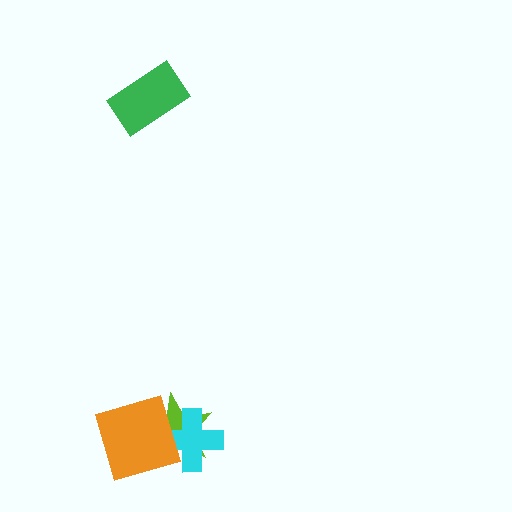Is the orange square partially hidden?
No, no other shape covers it.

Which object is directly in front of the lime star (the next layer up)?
The cyan cross is directly in front of the lime star.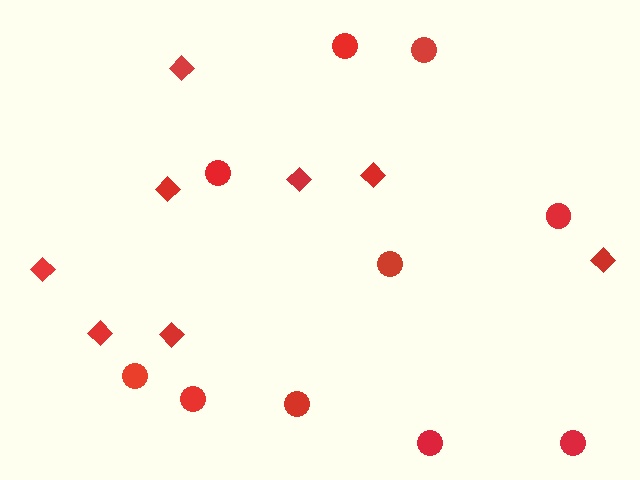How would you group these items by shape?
There are 2 groups: one group of circles (10) and one group of diamonds (8).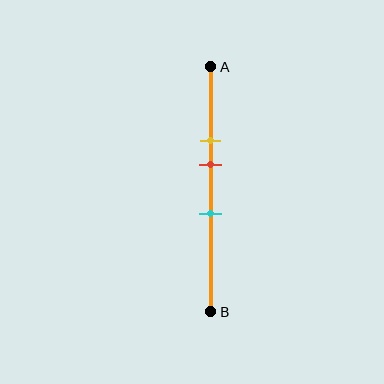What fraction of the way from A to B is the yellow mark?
The yellow mark is approximately 30% (0.3) of the way from A to B.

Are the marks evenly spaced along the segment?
Yes, the marks are approximately evenly spaced.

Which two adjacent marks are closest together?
The yellow and red marks are the closest adjacent pair.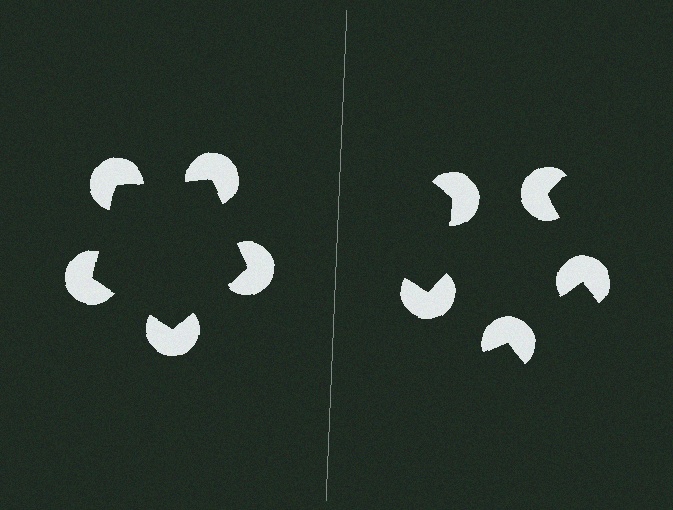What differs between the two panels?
The pac-man discs are positioned identically on both sides; only the wedge orientations differ. On the left they align to a pentagon; on the right they are misaligned.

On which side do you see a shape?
An illusory pentagon appears on the left side. On the right side the wedge cuts are rotated, so no coherent shape forms.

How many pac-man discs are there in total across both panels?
10 — 5 on each side.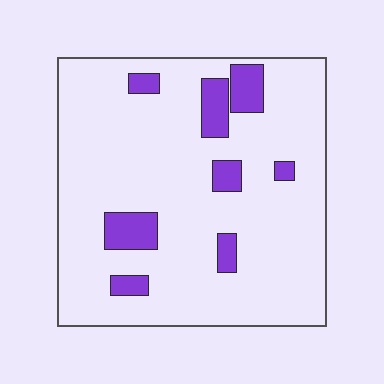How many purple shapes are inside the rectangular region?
8.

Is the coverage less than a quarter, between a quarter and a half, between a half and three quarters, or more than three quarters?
Less than a quarter.